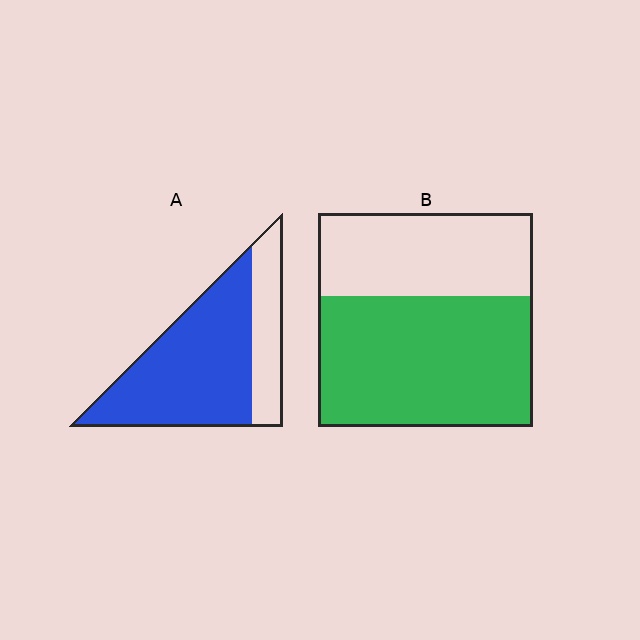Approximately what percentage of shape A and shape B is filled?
A is approximately 75% and B is approximately 60%.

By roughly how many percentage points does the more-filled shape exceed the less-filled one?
By roughly 10 percentage points (A over B).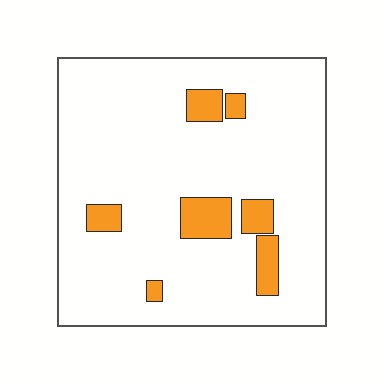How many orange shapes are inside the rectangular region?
7.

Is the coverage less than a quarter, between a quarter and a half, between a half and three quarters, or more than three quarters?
Less than a quarter.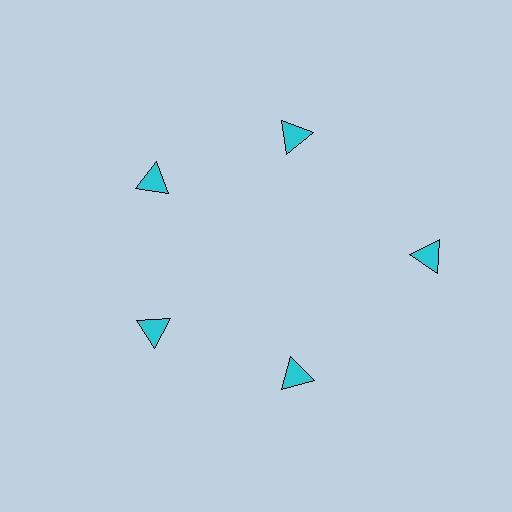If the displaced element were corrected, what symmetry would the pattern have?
It would have 5-fold rotational symmetry — the pattern would map onto itself every 72 degrees.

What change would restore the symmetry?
The symmetry would be restored by moving it inward, back onto the ring so that all 5 triangles sit at equal angles and equal distance from the center.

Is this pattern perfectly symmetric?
No. The 5 cyan triangles are arranged in a ring, but one element near the 3 o'clock position is pushed outward from the center, breaking the 5-fold rotational symmetry.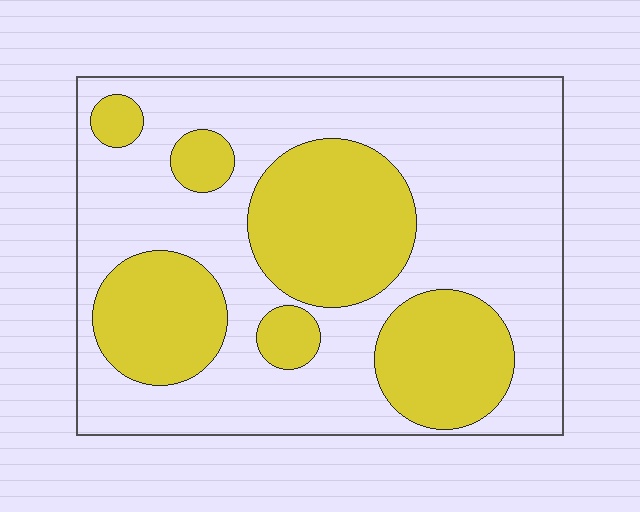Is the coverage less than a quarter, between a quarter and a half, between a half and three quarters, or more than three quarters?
Between a quarter and a half.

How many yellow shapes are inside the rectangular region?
6.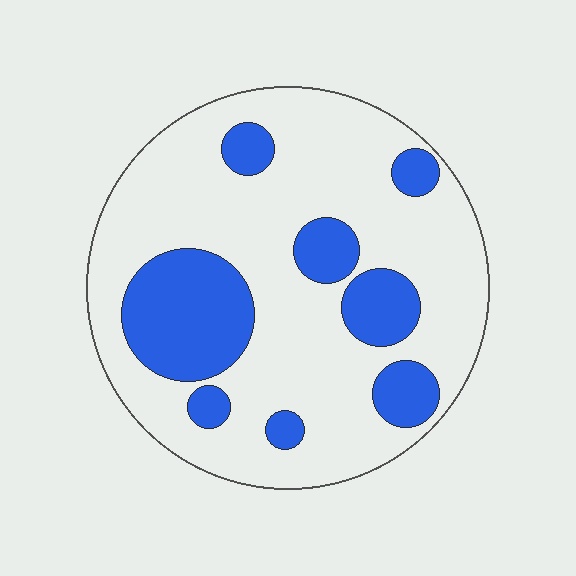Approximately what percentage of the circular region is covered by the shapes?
Approximately 25%.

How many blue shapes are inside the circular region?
8.